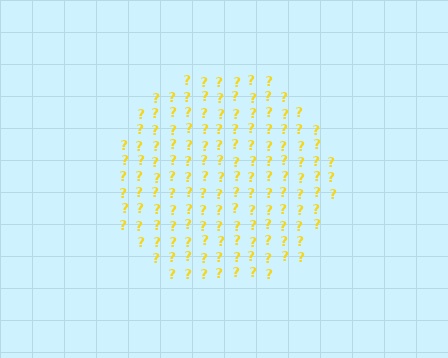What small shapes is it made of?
It is made of small question marks.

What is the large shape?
The large shape is a circle.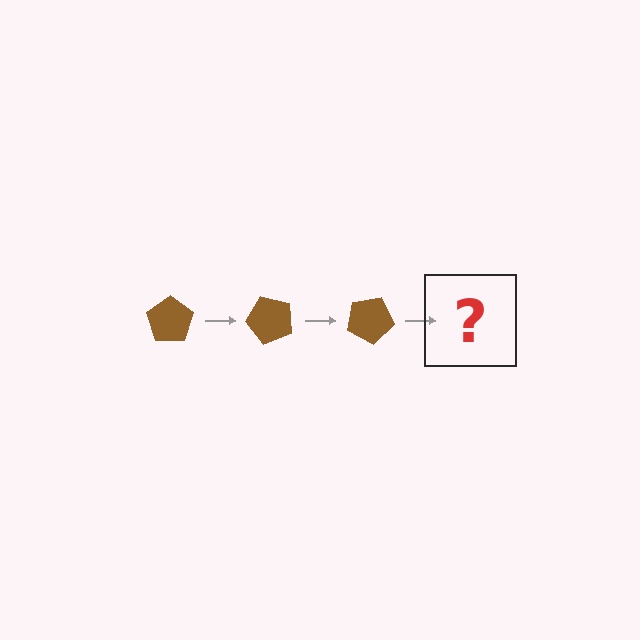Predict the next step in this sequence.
The next step is a brown pentagon rotated 150 degrees.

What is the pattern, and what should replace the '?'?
The pattern is that the pentagon rotates 50 degrees each step. The '?' should be a brown pentagon rotated 150 degrees.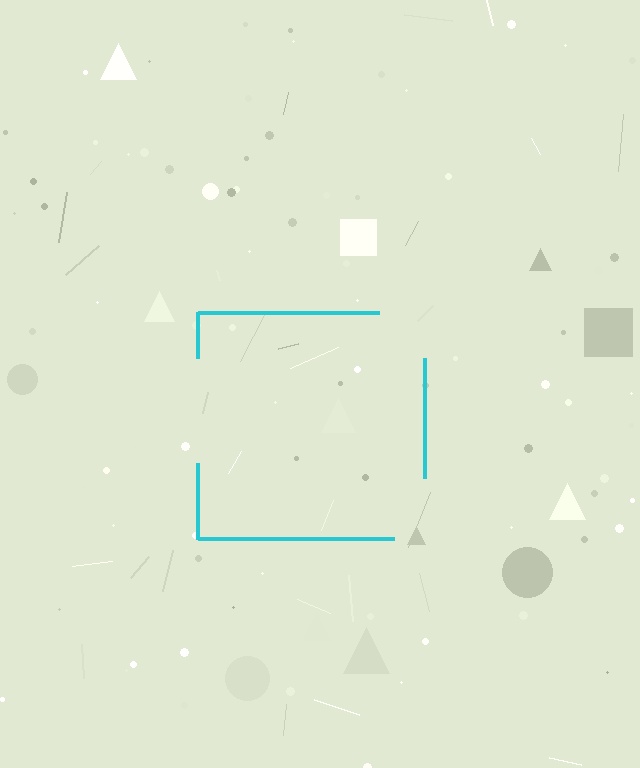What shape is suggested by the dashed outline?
The dashed outline suggests a square.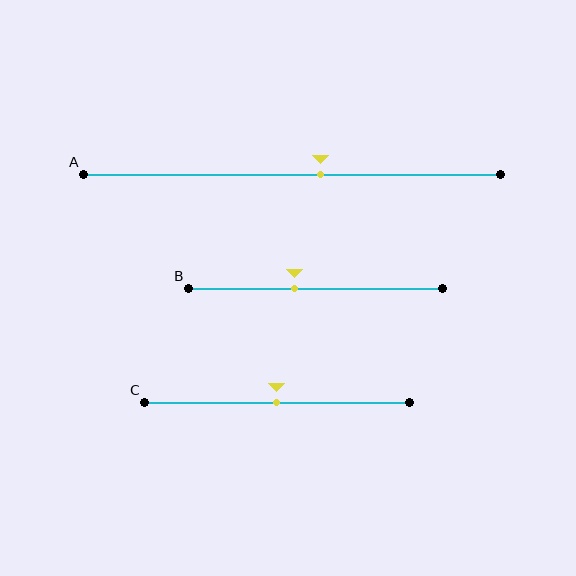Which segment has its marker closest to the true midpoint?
Segment C has its marker closest to the true midpoint.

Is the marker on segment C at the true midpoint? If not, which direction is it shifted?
Yes, the marker on segment C is at the true midpoint.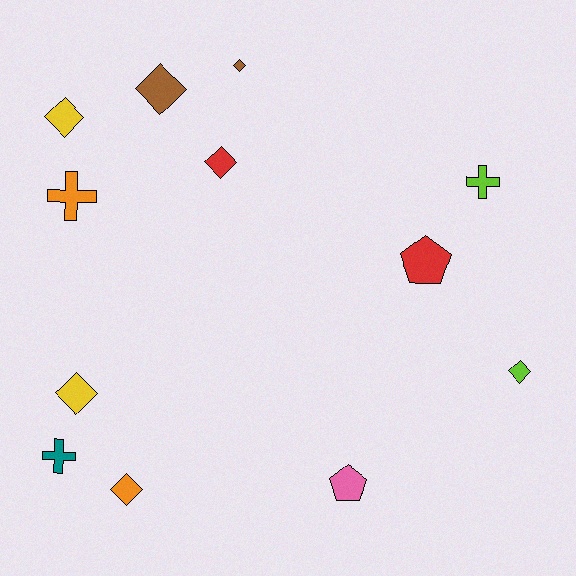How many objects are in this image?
There are 12 objects.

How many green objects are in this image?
There are no green objects.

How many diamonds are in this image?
There are 7 diamonds.